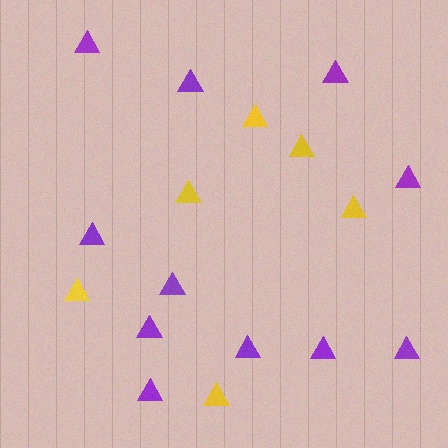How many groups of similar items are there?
There are 2 groups: one group of purple triangles (11) and one group of yellow triangles (6).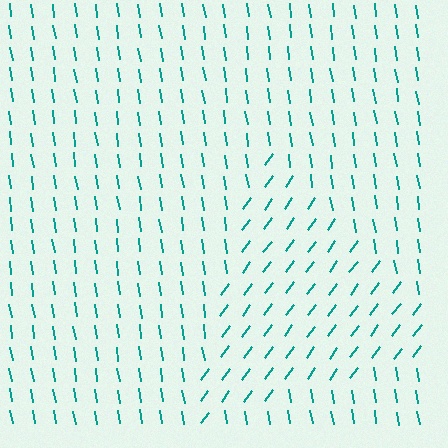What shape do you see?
I see a triangle.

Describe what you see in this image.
The image is filled with small teal line segments. A triangle region in the image has lines oriented differently from the surrounding lines, creating a visible texture boundary.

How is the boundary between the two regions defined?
The boundary is defined purely by a change in line orientation (approximately 45 degrees difference). All lines are the same color and thickness.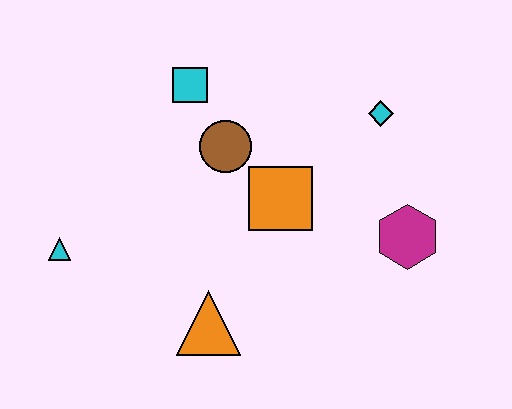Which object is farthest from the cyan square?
The magenta hexagon is farthest from the cyan square.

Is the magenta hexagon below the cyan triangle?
No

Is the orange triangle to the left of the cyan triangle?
No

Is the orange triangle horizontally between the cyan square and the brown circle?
Yes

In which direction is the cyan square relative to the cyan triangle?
The cyan square is above the cyan triangle.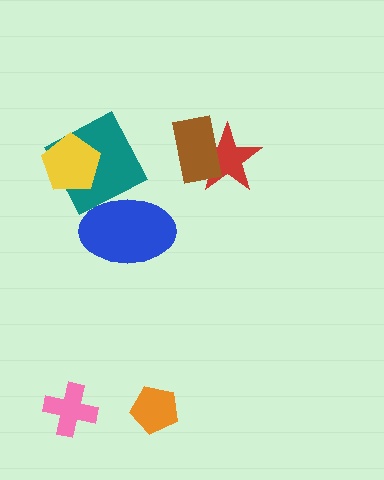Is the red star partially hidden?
Yes, it is partially covered by another shape.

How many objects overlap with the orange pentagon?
0 objects overlap with the orange pentagon.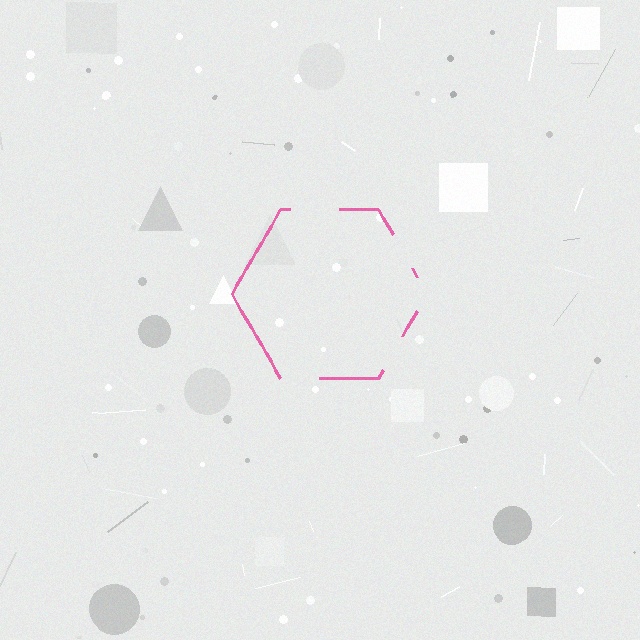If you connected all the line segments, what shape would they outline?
They would outline a hexagon.